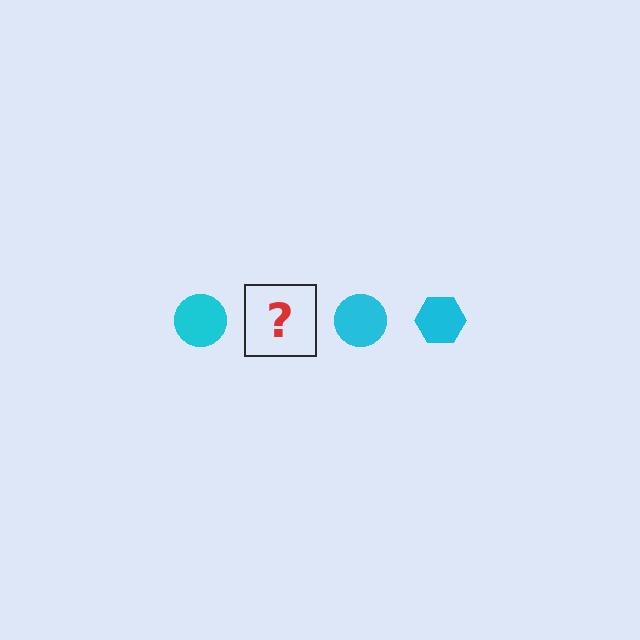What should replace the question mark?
The question mark should be replaced with a cyan hexagon.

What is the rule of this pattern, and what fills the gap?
The rule is that the pattern cycles through circle, hexagon shapes in cyan. The gap should be filled with a cyan hexagon.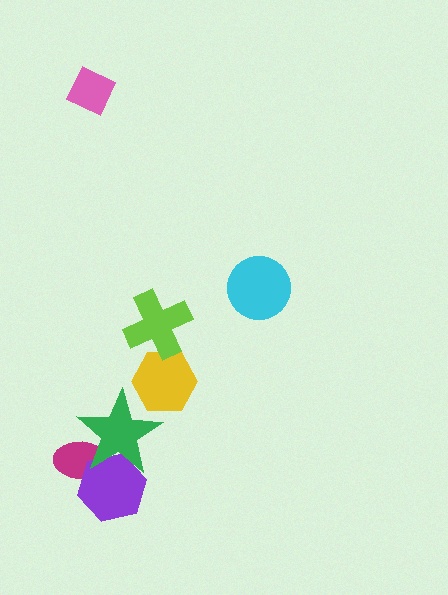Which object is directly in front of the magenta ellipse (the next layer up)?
The purple hexagon is directly in front of the magenta ellipse.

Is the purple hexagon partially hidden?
Yes, it is partially covered by another shape.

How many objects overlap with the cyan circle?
0 objects overlap with the cyan circle.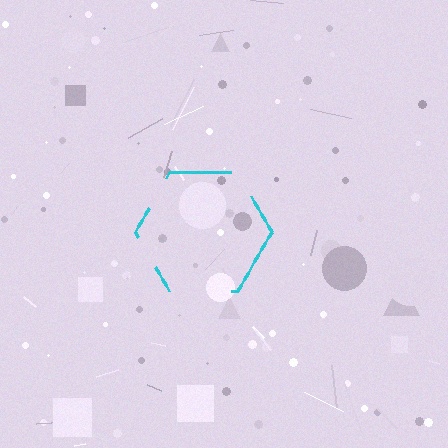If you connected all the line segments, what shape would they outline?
They would outline a hexagon.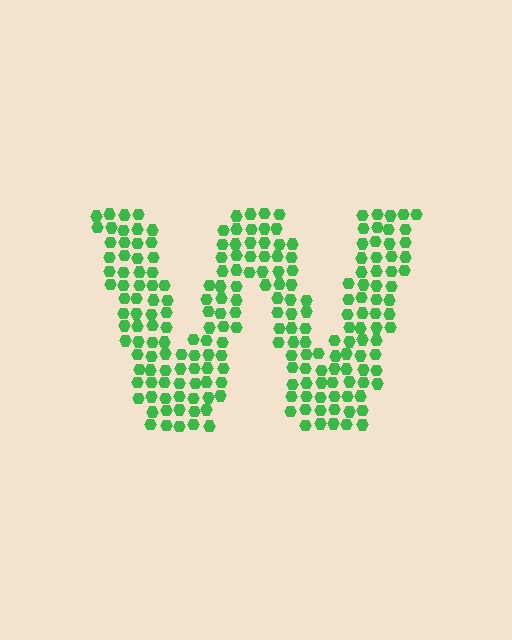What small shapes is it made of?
It is made of small hexagons.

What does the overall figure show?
The overall figure shows the letter W.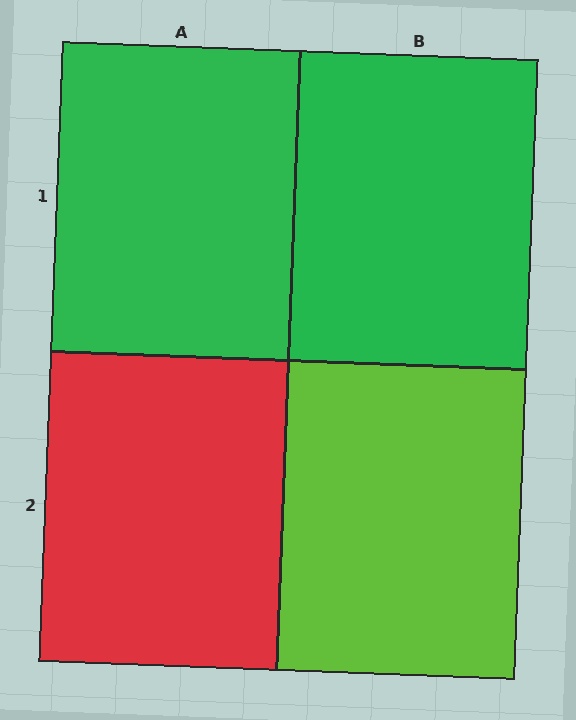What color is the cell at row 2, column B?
Lime.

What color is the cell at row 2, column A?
Red.